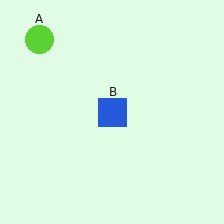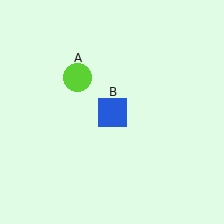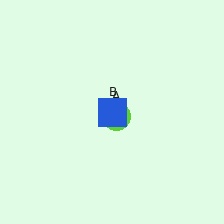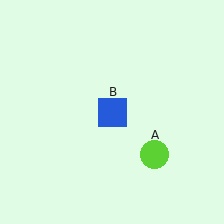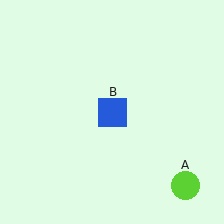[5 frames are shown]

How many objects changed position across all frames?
1 object changed position: lime circle (object A).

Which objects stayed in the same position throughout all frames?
Blue square (object B) remained stationary.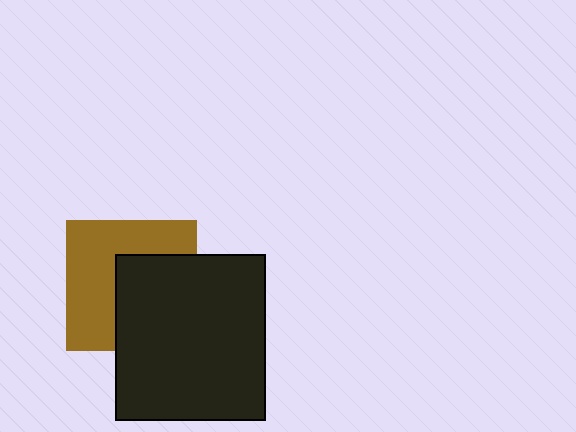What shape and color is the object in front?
The object in front is a black rectangle.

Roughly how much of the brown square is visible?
About half of it is visible (roughly 54%).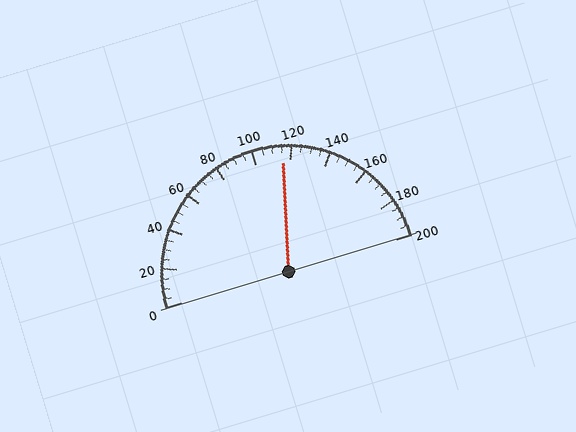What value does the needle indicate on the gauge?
The needle indicates approximately 115.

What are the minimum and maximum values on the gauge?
The gauge ranges from 0 to 200.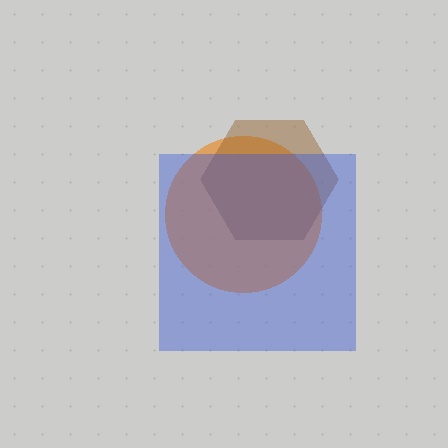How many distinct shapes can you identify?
There are 3 distinct shapes: an orange circle, a brown hexagon, a blue square.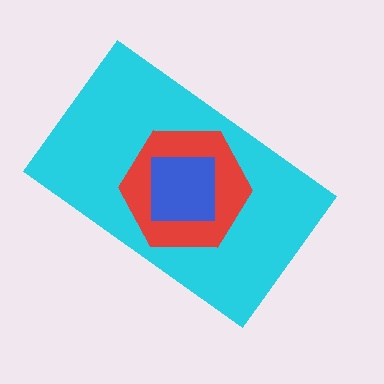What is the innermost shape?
The blue square.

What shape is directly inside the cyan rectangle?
The red hexagon.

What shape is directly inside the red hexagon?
The blue square.